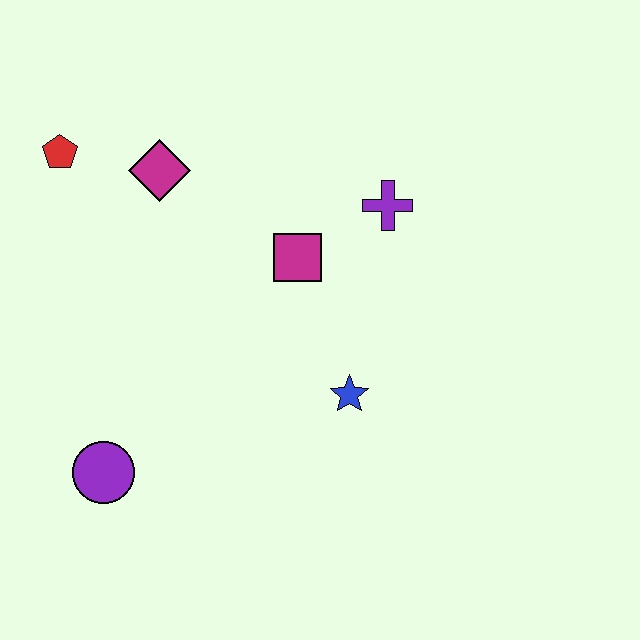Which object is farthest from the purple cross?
The purple circle is farthest from the purple cross.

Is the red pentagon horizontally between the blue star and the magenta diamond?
No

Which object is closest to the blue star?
The magenta square is closest to the blue star.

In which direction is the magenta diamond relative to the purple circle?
The magenta diamond is above the purple circle.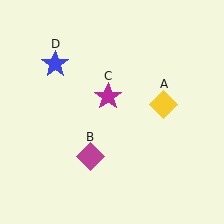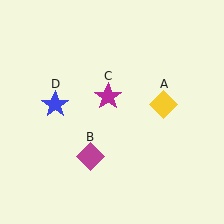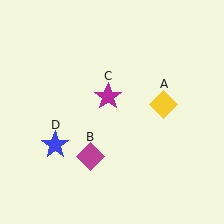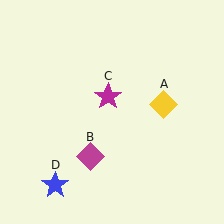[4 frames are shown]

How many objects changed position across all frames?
1 object changed position: blue star (object D).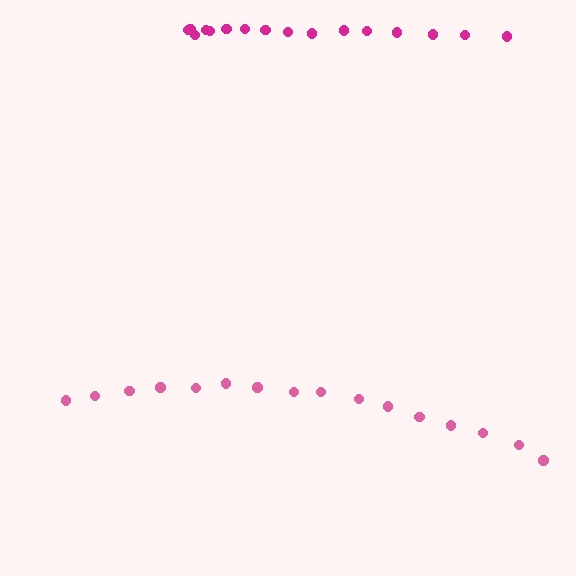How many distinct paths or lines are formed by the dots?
There are 2 distinct paths.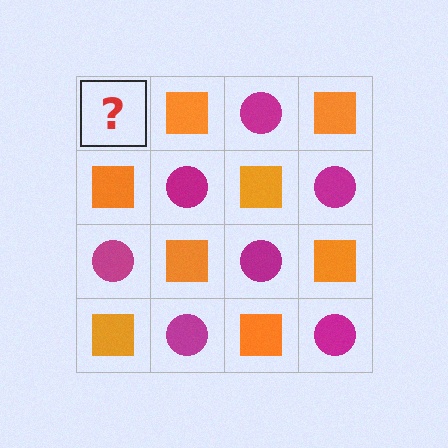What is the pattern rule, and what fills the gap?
The rule is that it alternates magenta circle and orange square in a checkerboard pattern. The gap should be filled with a magenta circle.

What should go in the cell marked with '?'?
The missing cell should contain a magenta circle.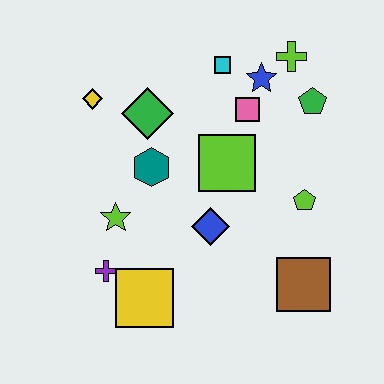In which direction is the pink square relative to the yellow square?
The pink square is above the yellow square.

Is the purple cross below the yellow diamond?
Yes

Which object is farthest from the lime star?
The lime cross is farthest from the lime star.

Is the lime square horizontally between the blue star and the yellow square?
Yes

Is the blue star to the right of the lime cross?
No